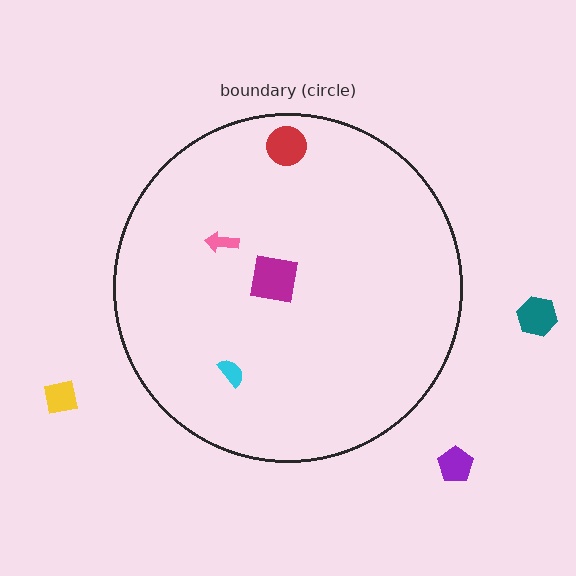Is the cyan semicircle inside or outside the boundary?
Inside.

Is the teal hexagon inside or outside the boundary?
Outside.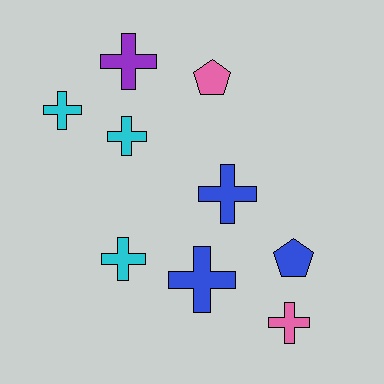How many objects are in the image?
There are 9 objects.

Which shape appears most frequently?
Cross, with 7 objects.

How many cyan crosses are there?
There are 3 cyan crosses.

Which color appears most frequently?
Blue, with 3 objects.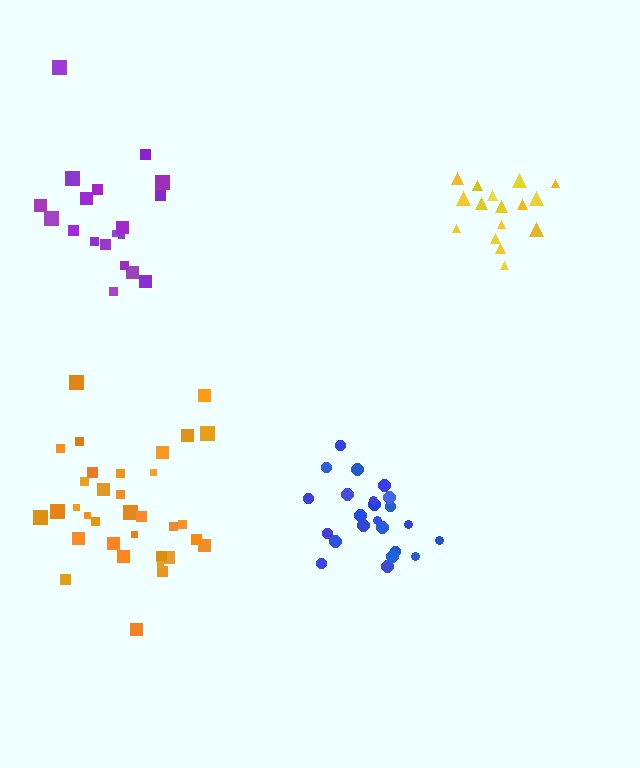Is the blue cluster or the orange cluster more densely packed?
Blue.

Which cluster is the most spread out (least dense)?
Purple.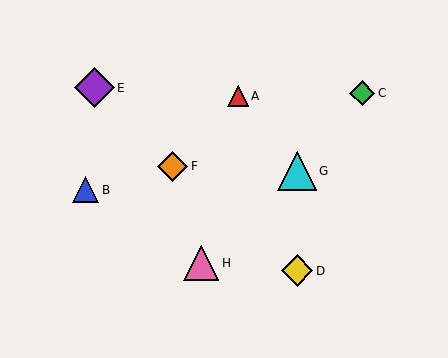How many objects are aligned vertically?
2 objects (D, G) are aligned vertically.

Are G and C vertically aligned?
No, G is at x≈297 and C is at x≈362.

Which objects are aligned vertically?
Objects D, G are aligned vertically.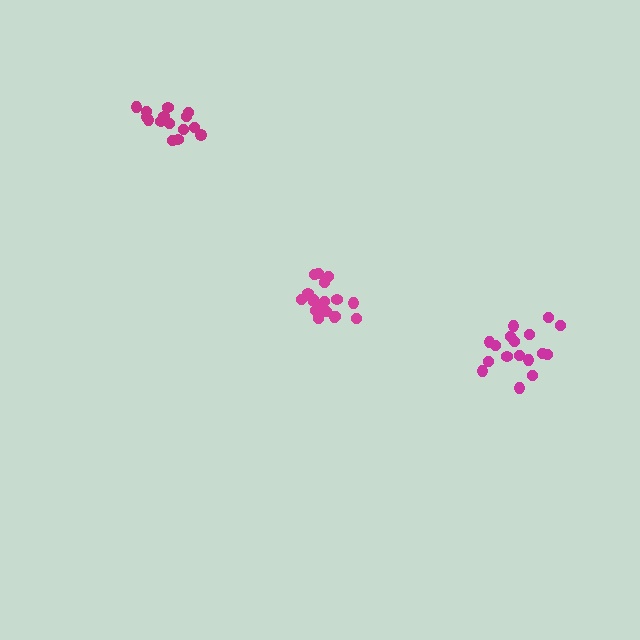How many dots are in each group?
Group 1: 20 dots, Group 2: 17 dots, Group 3: 15 dots (52 total).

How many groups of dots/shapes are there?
There are 3 groups.